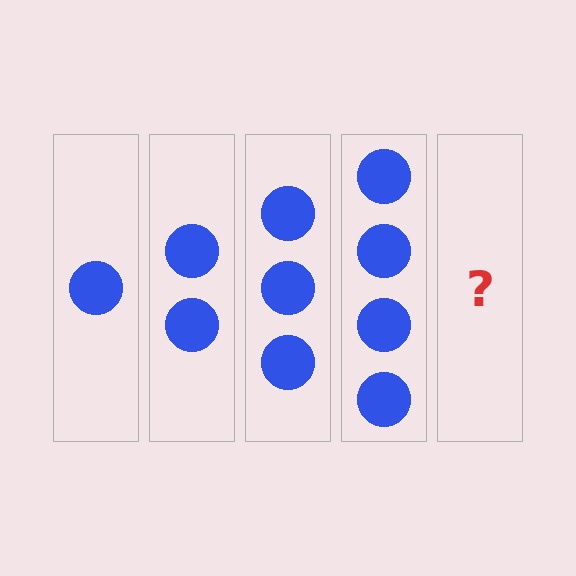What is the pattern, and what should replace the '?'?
The pattern is that each step adds one more circle. The '?' should be 5 circles.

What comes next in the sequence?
The next element should be 5 circles.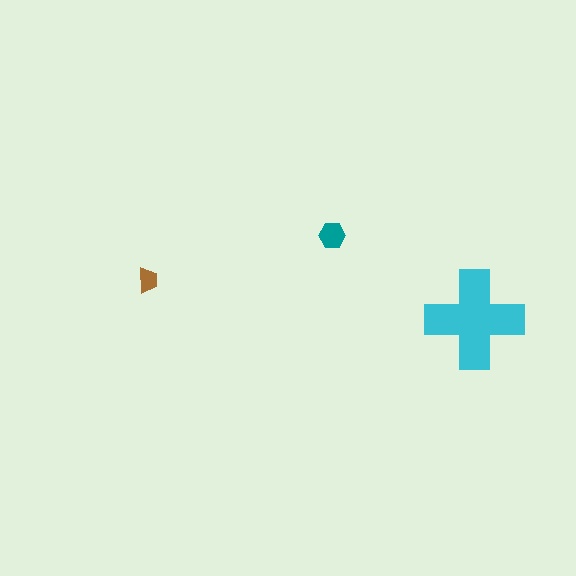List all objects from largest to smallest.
The cyan cross, the teal hexagon, the brown trapezoid.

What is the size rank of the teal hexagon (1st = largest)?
2nd.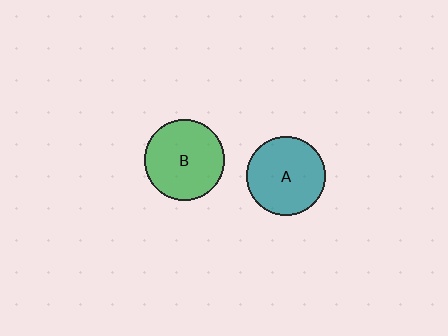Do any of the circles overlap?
No, none of the circles overlap.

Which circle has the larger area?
Circle B (green).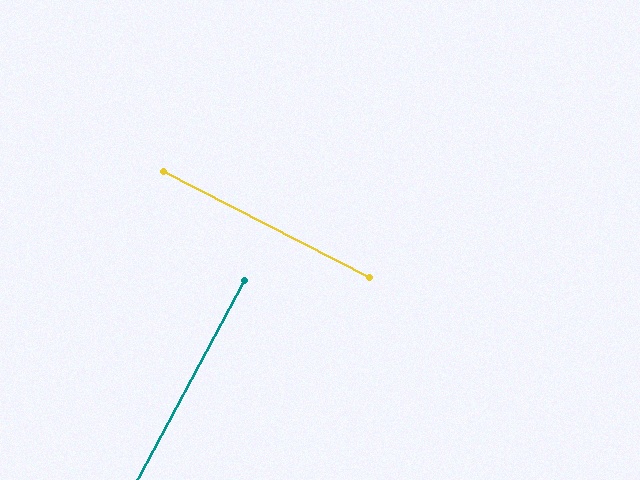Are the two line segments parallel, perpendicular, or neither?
Perpendicular — they meet at approximately 89°.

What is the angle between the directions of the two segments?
Approximately 89 degrees.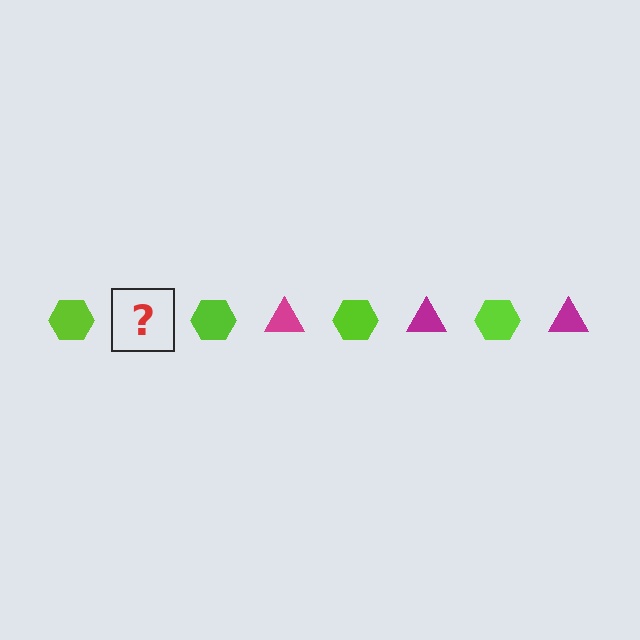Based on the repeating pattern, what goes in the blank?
The blank should be a magenta triangle.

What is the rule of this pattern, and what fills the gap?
The rule is that the pattern alternates between lime hexagon and magenta triangle. The gap should be filled with a magenta triangle.